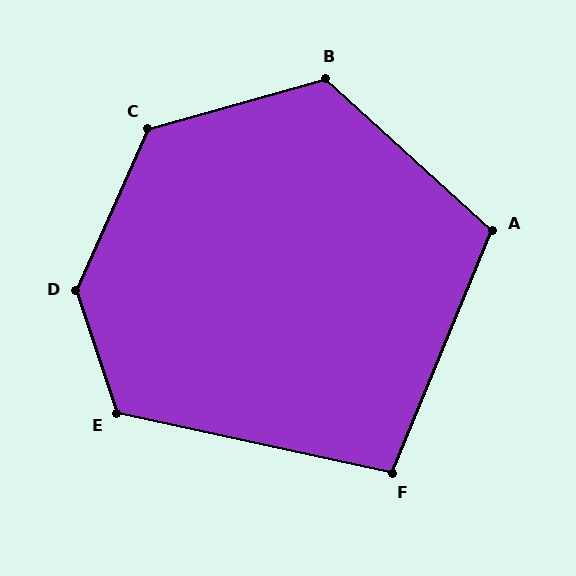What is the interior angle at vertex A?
Approximately 110 degrees (obtuse).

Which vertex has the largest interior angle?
D, at approximately 138 degrees.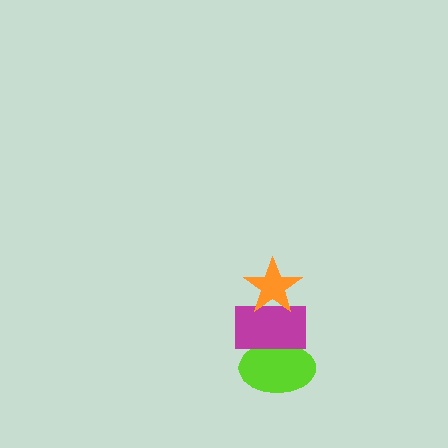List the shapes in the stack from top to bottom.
From top to bottom: the orange star, the magenta rectangle, the lime ellipse.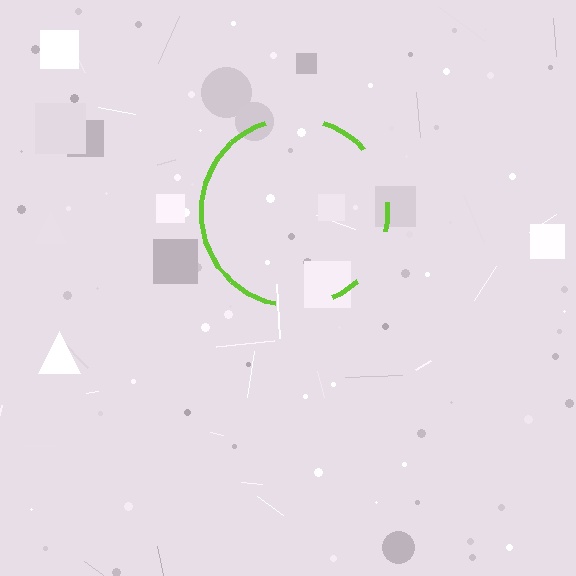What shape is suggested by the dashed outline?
The dashed outline suggests a circle.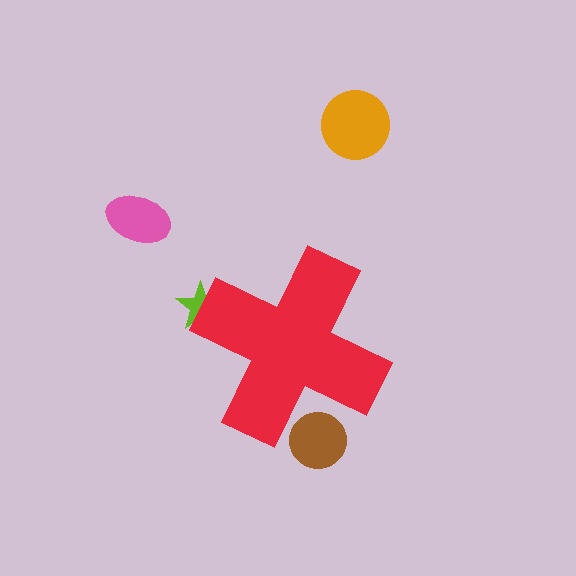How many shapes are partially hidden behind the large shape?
2 shapes are partially hidden.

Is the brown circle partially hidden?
Yes, the brown circle is partially hidden behind the red cross.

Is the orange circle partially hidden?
No, the orange circle is fully visible.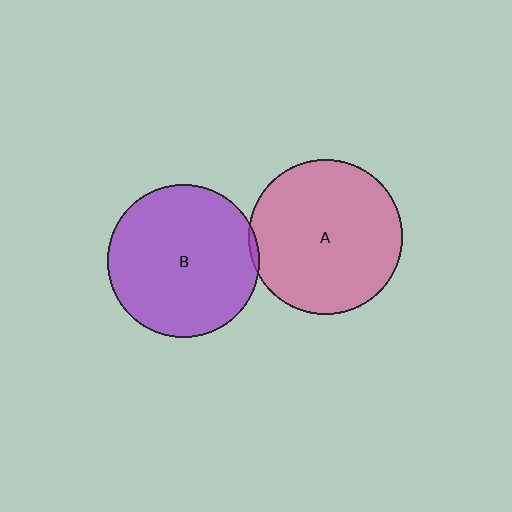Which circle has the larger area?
Circle A (pink).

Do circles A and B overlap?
Yes.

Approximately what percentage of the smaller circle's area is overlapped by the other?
Approximately 5%.